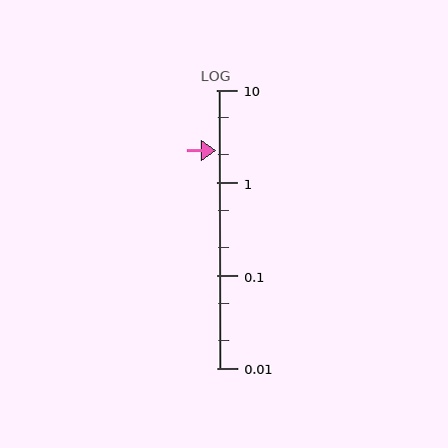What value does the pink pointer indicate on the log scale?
The pointer indicates approximately 2.2.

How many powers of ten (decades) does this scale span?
The scale spans 3 decades, from 0.01 to 10.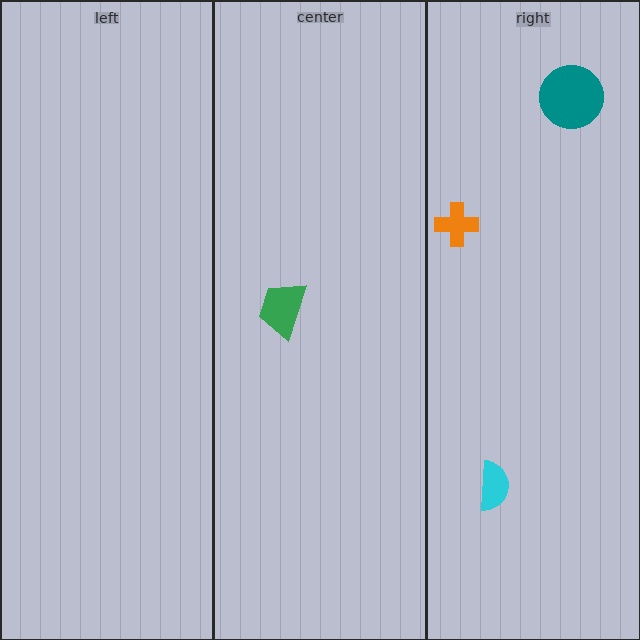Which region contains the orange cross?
The right region.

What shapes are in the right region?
The teal circle, the cyan semicircle, the orange cross.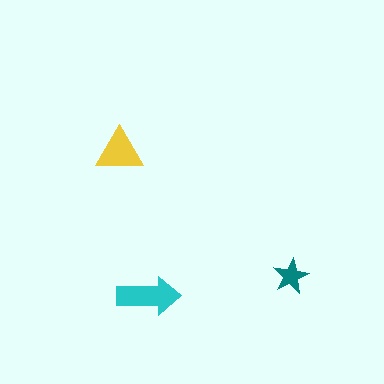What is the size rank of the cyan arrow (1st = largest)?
1st.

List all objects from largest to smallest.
The cyan arrow, the yellow triangle, the teal star.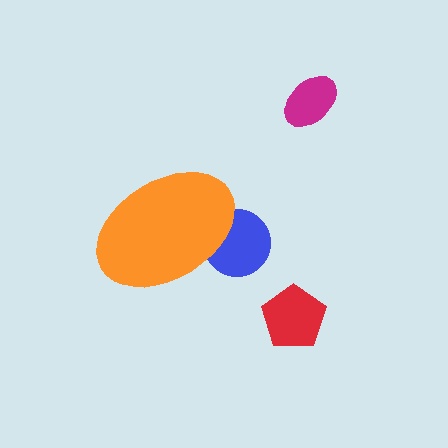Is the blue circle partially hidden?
Yes, the blue circle is partially hidden behind the orange ellipse.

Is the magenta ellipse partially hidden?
No, the magenta ellipse is fully visible.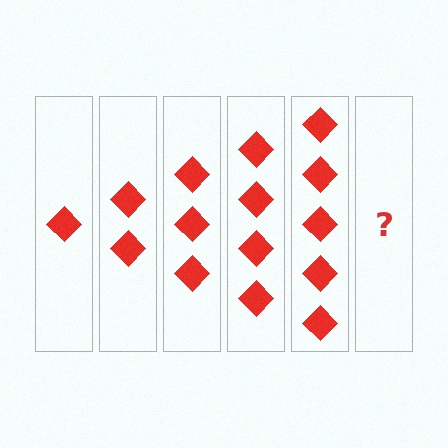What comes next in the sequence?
The next element should be 6 diamonds.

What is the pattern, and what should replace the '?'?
The pattern is that each step adds one more diamond. The '?' should be 6 diamonds.